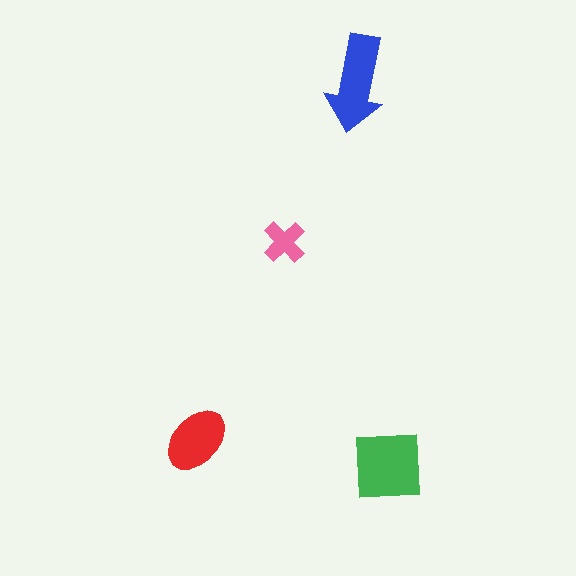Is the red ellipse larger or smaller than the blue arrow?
Smaller.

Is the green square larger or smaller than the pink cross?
Larger.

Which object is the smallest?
The pink cross.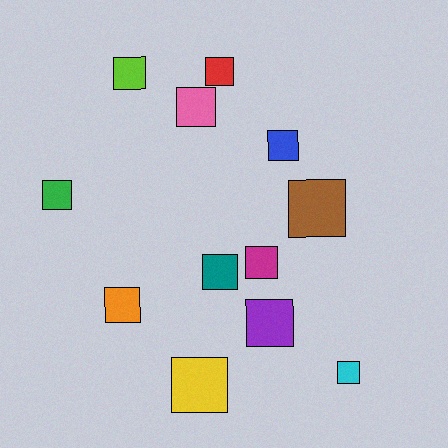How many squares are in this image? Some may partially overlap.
There are 12 squares.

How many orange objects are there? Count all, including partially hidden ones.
There is 1 orange object.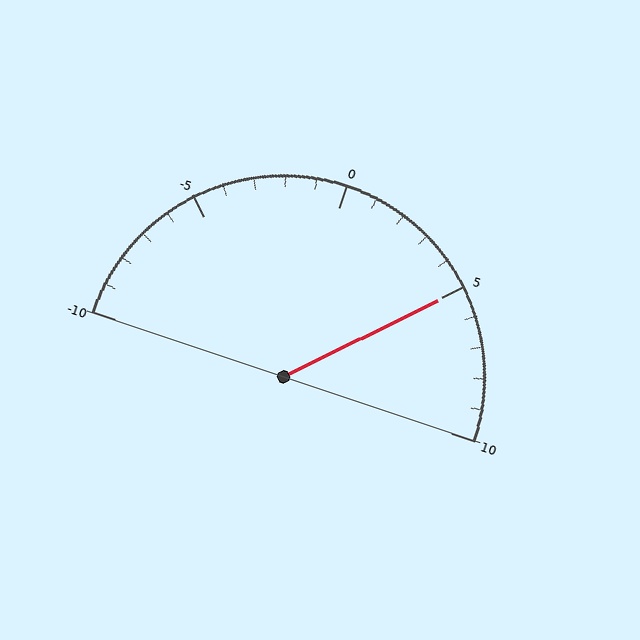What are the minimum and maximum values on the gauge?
The gauge ranges from -10 to 10.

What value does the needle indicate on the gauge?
The needle indicates approximately 5.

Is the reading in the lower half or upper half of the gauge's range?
The reading is in the upper half of the range (-10 to 10).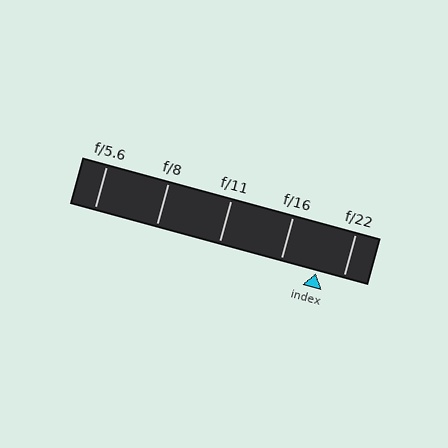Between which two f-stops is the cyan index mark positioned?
The index mark is between f/16 and f/22.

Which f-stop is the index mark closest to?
The index mark is closest to f/22.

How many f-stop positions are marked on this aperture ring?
There are 5 f-stop positions marked.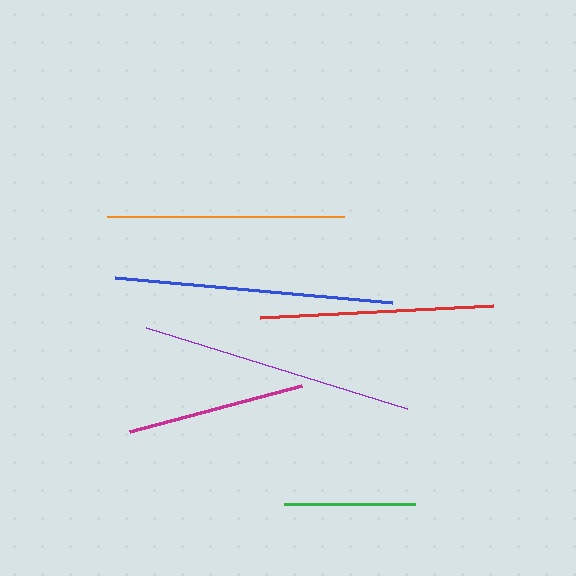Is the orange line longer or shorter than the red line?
The orange line is longer than the red line.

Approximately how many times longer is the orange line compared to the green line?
The orange line is approximately 1.8 times the length of the green line.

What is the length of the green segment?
The green segment is approximately 131 pixels long.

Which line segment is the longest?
The blue line is the longest at approximately 279 pixels.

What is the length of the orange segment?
The orange segment is approximately 237 pixels long.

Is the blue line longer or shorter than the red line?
The blue line is longer than the red line.